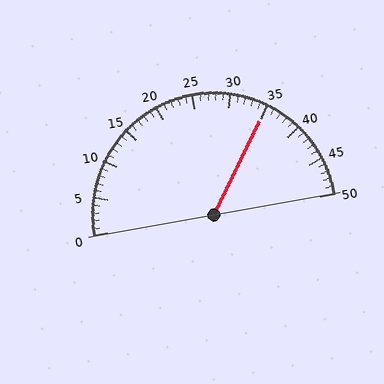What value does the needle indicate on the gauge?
The needle indicates approximately 35.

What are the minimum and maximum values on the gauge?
The gauge ranges from 0 to 50.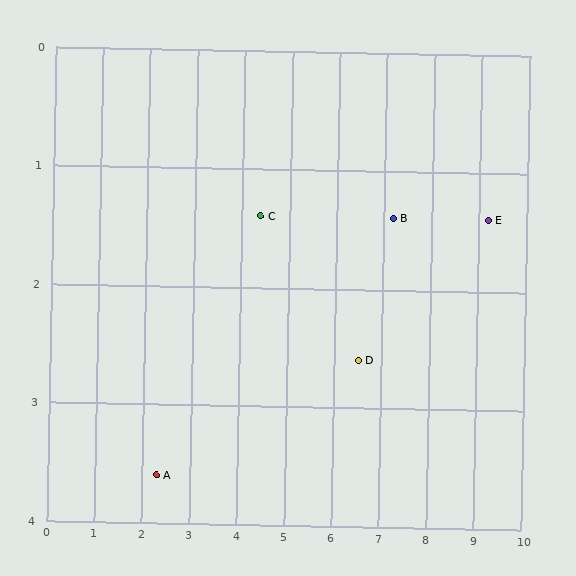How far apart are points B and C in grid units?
Points B and C are about 2.8 grid units apart.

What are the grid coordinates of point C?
Point C is at approximately (4.4, 1.4).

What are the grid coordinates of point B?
Point B is at approximately (7.2, 1.4).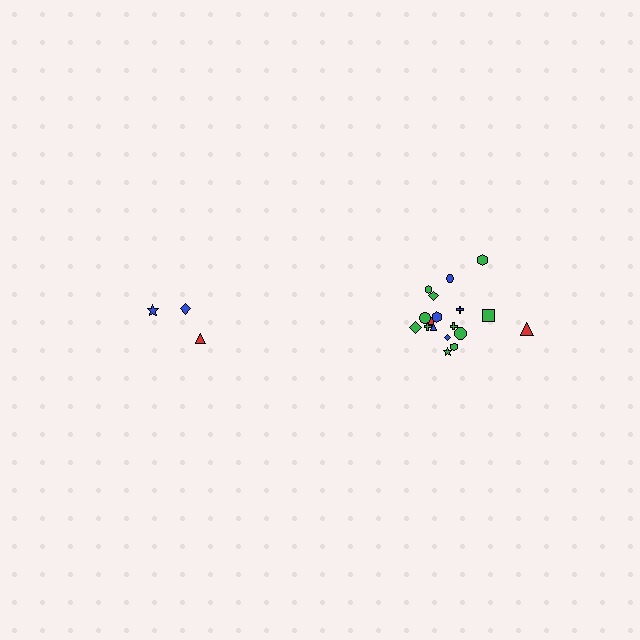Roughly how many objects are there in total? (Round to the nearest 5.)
Roughly 20 objects in total.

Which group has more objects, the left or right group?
The right group.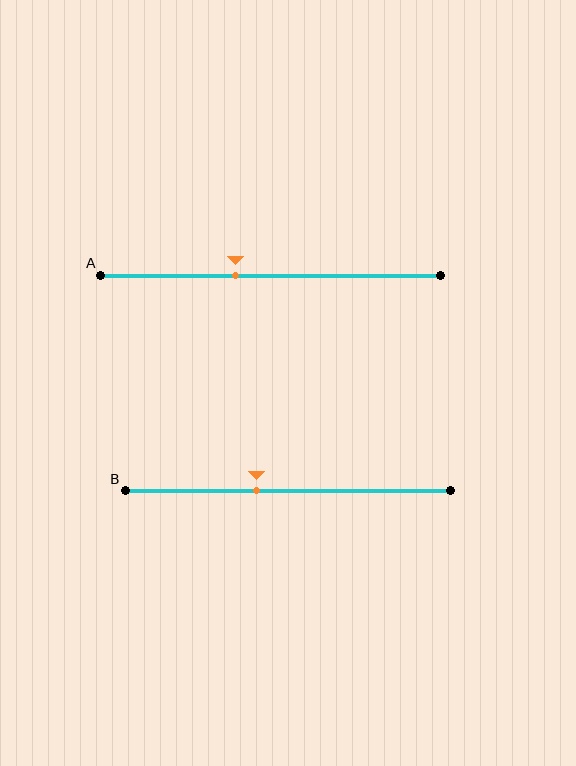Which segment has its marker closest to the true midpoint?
Segment B has its marker closest to the true midpoint.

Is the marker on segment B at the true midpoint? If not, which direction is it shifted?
No, the marker on segment B is shifted to the left by about 10% of the segment length.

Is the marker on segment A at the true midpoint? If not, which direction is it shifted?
No, the marker on segment A is shifted to the left by about 10% of the segment length.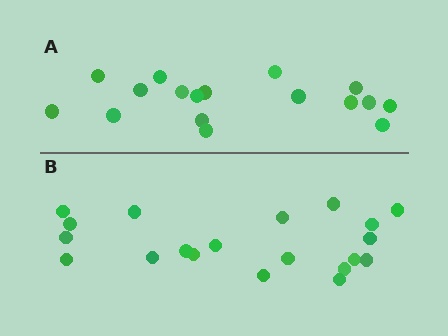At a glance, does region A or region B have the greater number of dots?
Region B (the bottom region) has more dots.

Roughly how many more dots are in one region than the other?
Region B has just a few more — roughly 2 or 3 more dots than region A.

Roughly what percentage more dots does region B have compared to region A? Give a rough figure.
About 20% more.